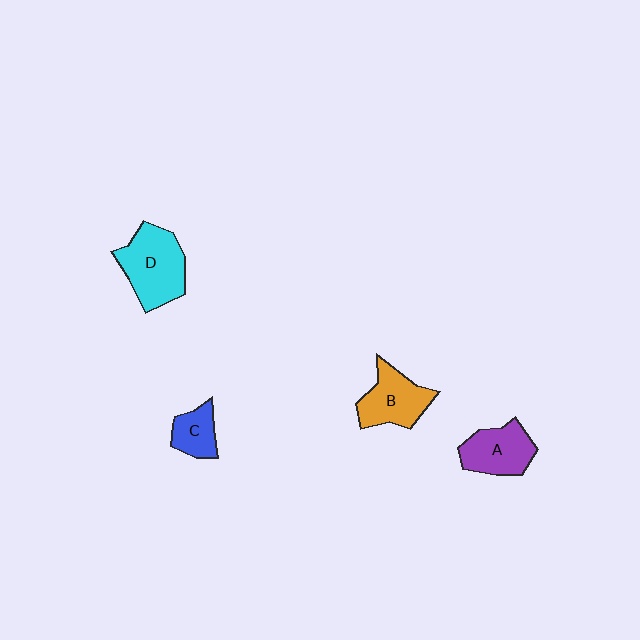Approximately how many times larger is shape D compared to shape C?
Approximately 2.1 times.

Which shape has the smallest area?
Shape C (blue).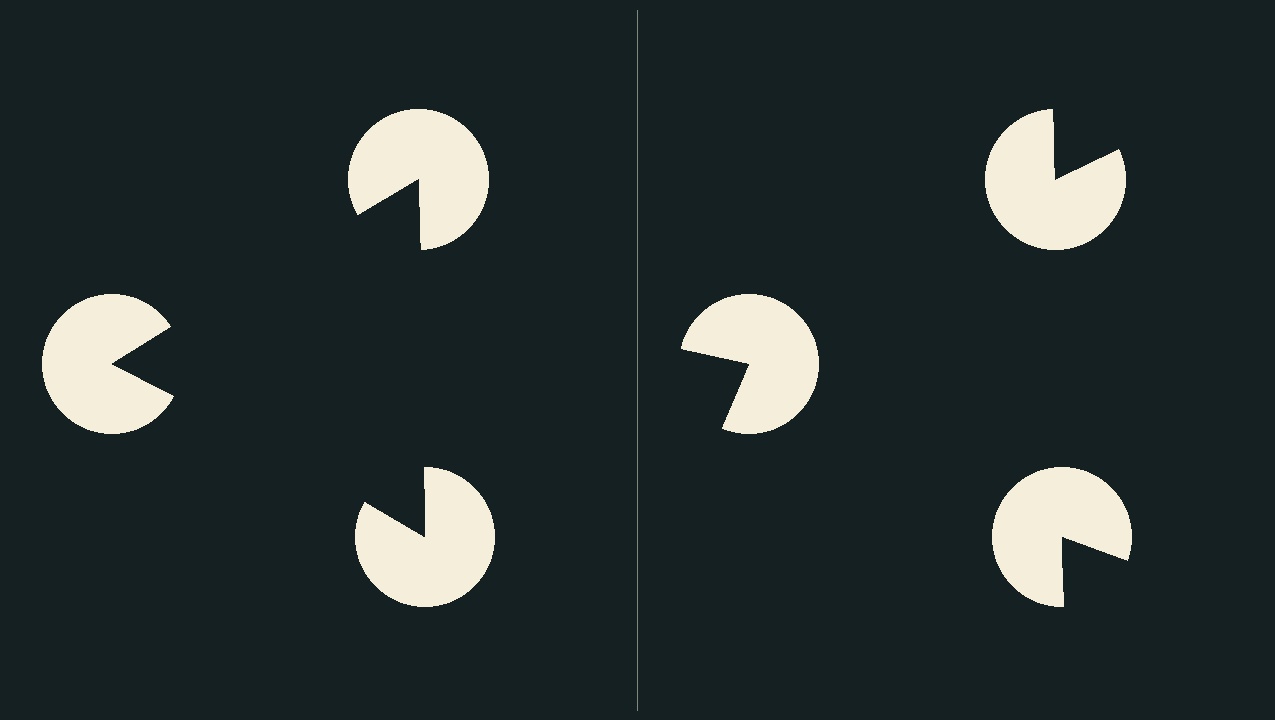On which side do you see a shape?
An illusory triangle appears on the left side. On the right side the wedge cuts are rotated, so no coherent shape forms.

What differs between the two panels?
The pac-man discs are positioned identically on both sides; only the wedge orientations differ. On the left they align to a triangle; on the right they are misaligned.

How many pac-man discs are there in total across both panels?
6 — 3 on each side.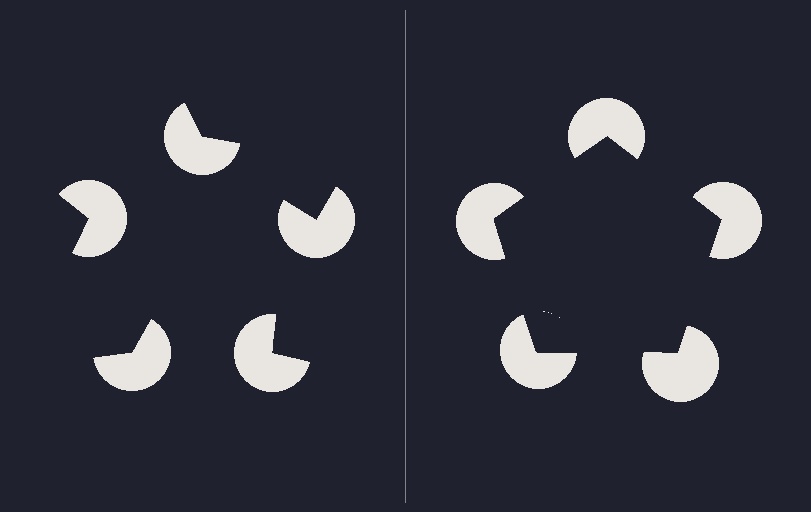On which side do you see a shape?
An illusory pentagon appears on the right side. On the left side the wedge cuts are rotated, so no coherent shape forms.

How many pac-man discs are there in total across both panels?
10 — 5 on each side.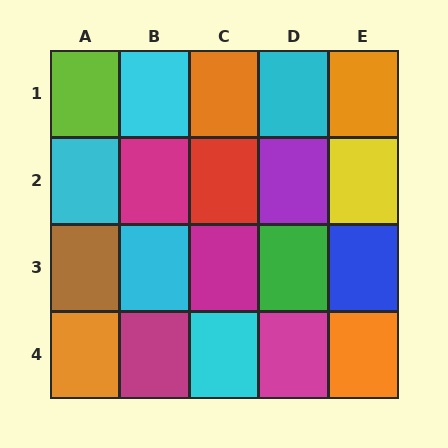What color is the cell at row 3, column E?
Blue.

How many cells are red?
1 cell is red.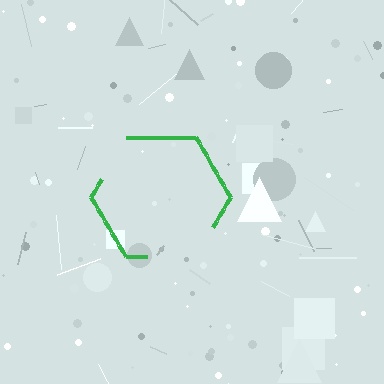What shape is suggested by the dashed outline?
The dashed outline suggests a hexagon.